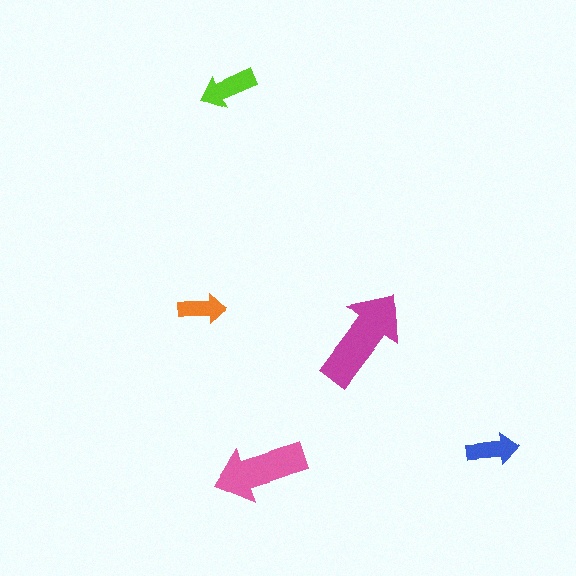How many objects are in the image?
There are 5 objects in the image.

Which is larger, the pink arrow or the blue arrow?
The pink one.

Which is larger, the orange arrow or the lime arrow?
The lime one.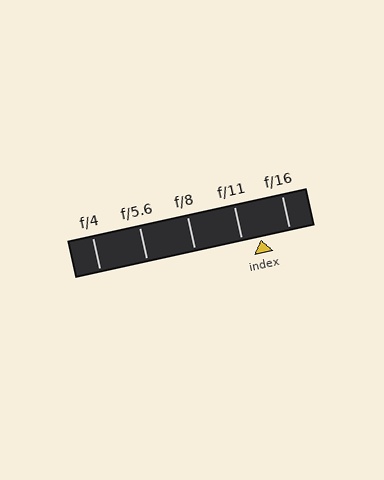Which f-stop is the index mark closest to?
The index mark is closest to f/11.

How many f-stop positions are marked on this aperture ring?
There are 5 f-stop positions marked.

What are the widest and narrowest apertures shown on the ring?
The widest aperture shown is f/4 and the narrowest is f/16.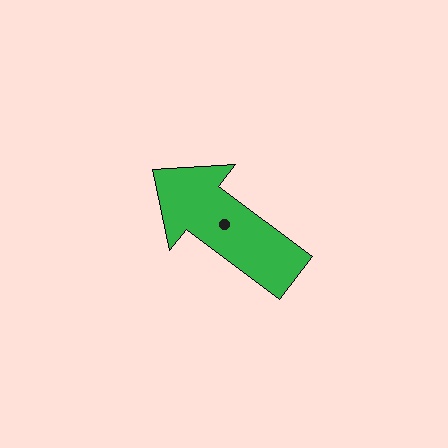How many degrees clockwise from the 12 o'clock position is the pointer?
Approximately 307 degrees.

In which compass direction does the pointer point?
Northwest.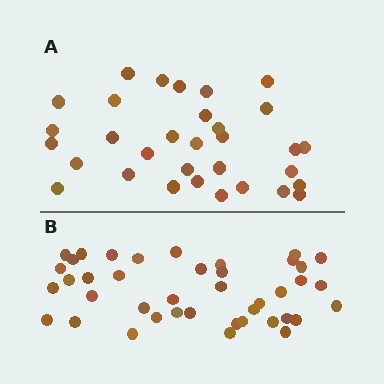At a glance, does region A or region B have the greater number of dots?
Region B (the bottom region) has more dots.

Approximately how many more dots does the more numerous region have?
Region B has roughly 8 or so more dots than region A.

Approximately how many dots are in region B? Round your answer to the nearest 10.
About 40 dots. (The exact count is 41, which rounds to 40.)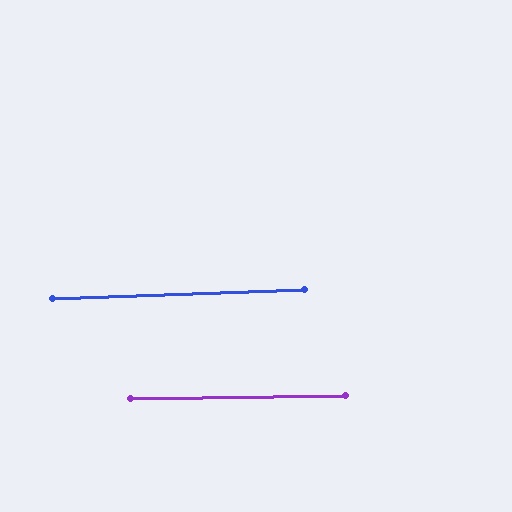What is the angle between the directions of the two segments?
Approximately 1 degree.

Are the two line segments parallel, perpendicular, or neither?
Parallel — their directions differ by only 1.2°.